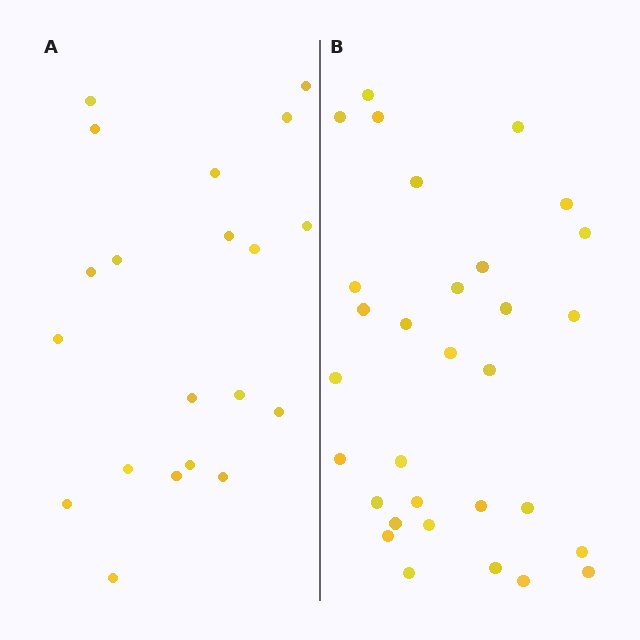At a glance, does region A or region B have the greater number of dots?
Region B (the right region) has more dots.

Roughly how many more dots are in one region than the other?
Region B has roughly 12 or so more dots than region A.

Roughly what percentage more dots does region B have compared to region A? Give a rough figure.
About 55% more.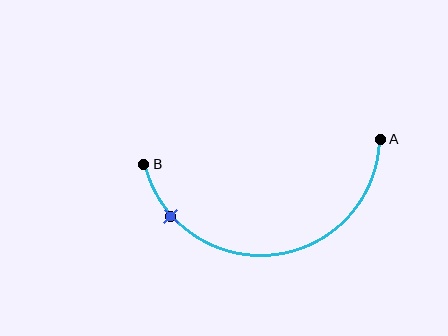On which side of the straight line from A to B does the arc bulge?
The arc bulges below the straight line connecting A and B.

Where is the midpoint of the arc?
The arc midpoint is the point on the curve farthest from the straight line joining A and B. It sits below that line.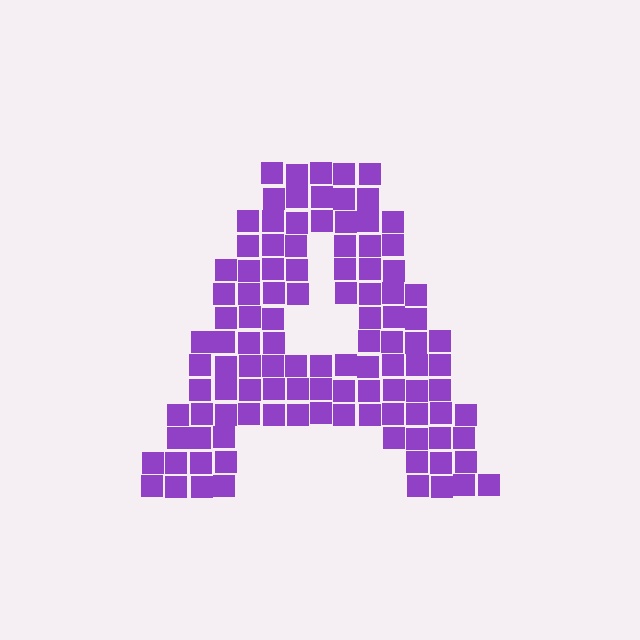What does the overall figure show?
The overall figure shows the letter A.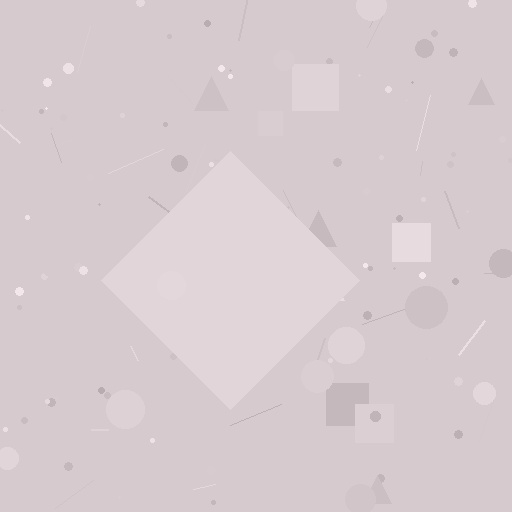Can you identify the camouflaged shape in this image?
The camouflaged shape is a diamond.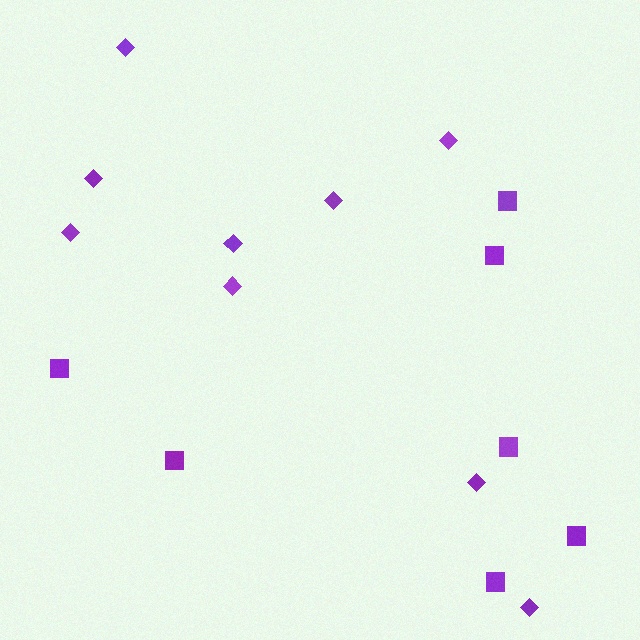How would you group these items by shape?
There are 2 groups: one group of diamonds (9) and one group of squares (7).